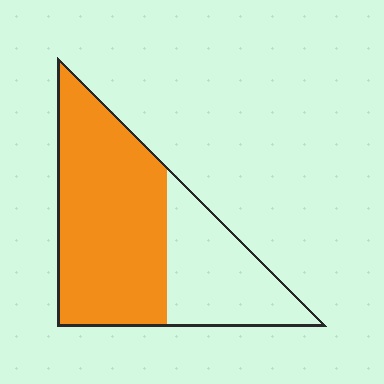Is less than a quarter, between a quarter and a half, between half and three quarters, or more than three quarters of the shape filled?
Between half and three quarters.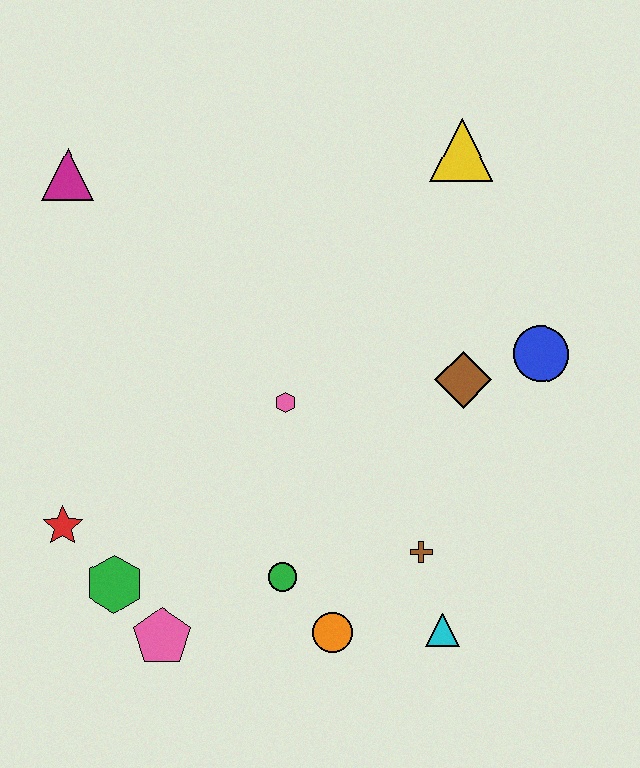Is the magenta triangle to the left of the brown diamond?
Yes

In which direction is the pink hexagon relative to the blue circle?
The pink hexagon is to the left of the blue circle.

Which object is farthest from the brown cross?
The magenta triangle is farthest from the brown cross.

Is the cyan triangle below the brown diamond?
Yes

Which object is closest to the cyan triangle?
The brown cross is closest to the cyan triangle.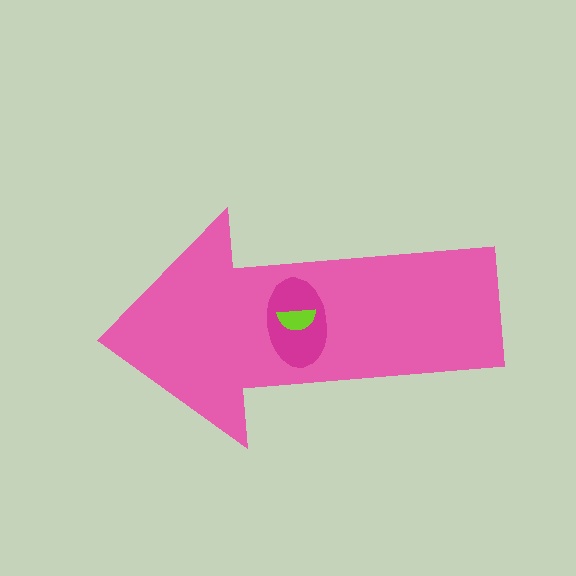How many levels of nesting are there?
3.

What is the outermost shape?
The pink arrow.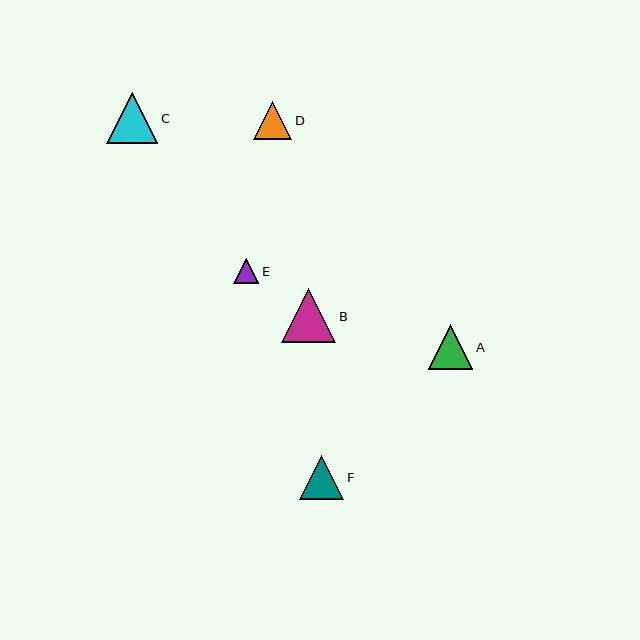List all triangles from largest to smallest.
From largest to smallest: B, C, F, A, D, E.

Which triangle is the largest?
Triangle B is the largest with a size of approximately 55 pixels.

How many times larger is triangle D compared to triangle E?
Triangle D is approximately 1.5 times the size of triangle E.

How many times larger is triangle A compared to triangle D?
Triangle A is approximately 1.2 times the size of triangle D.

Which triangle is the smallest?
Triangle E is the smallest with a size of approximately 25 pixels.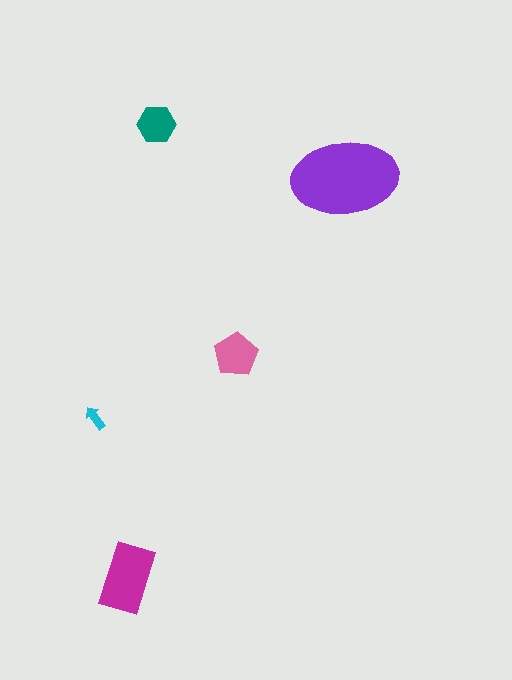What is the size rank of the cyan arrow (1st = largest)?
5th.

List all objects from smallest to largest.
The cyan arrow, the teal hexagon, the pink pentagon, the magenta rectangle, the purple ellipse.